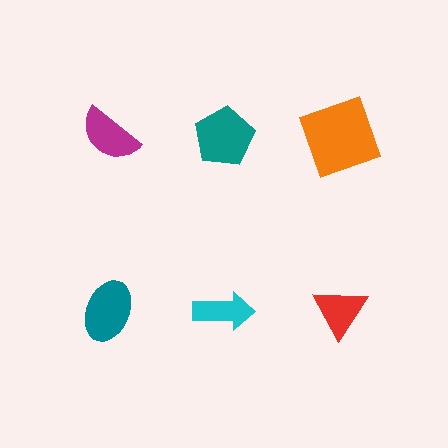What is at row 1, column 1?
A magenta semicircle.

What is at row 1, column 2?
A teal pentagon.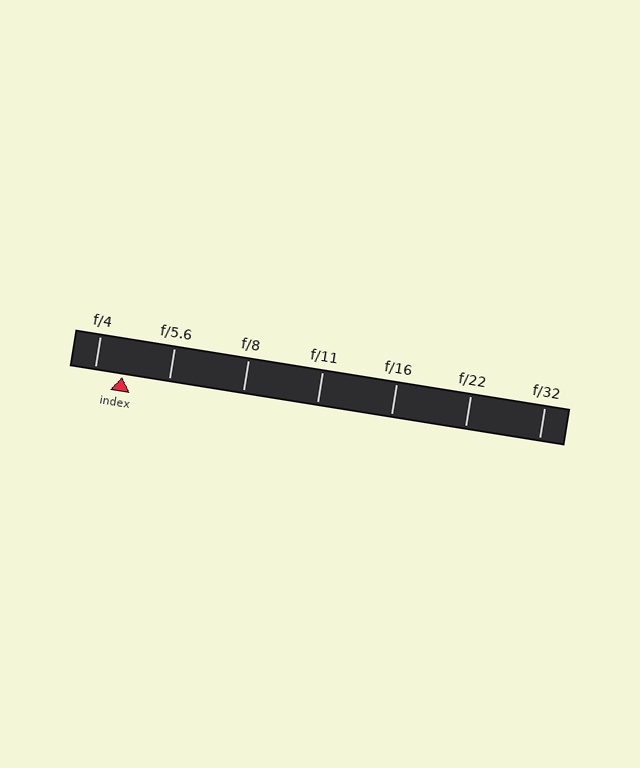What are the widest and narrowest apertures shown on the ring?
The widest aperture shown is f/4 and the narrowest is f/32.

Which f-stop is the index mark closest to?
The index mark is closest to f/4.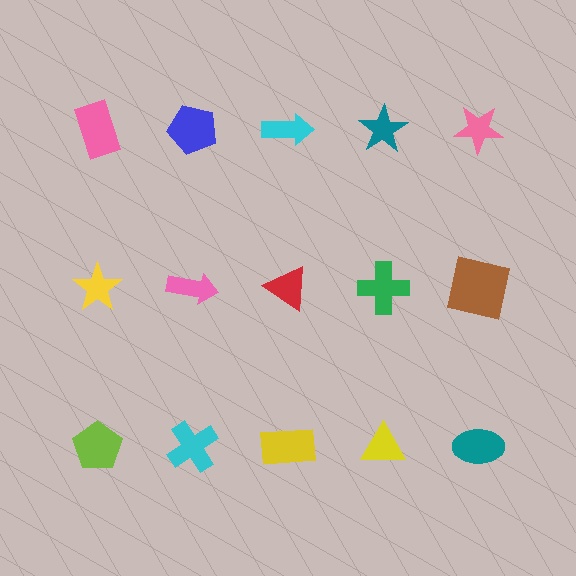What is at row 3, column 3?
A yellow rectangle.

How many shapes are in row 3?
5 shapes.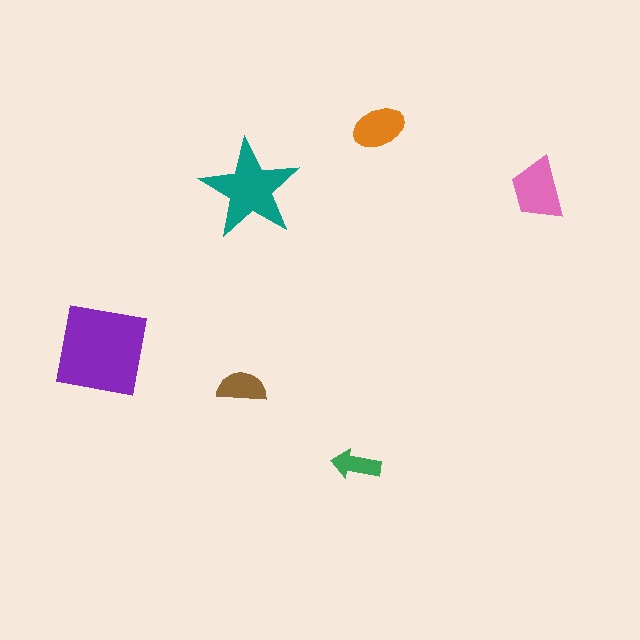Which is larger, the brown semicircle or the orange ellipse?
The orange ellipse.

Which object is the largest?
The purple square.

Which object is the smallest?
The green arrow.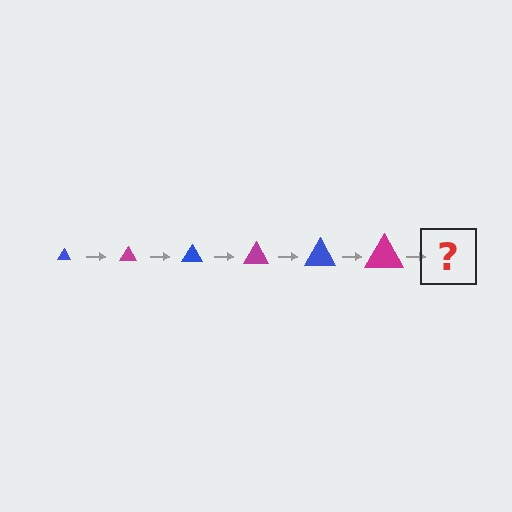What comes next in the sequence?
The next element should be a blue triangle, larger than the previous one.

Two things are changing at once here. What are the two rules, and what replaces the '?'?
The two rules are that the triangle grows larger each step and the color cycles through blue and magenta. The '?' should be a blue triangle, larger than the previous one.